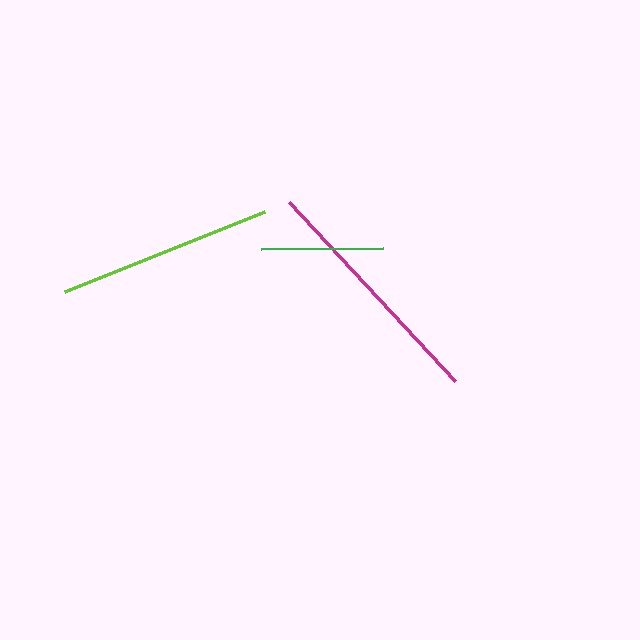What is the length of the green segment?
The green segment is approximately 122 pixels long.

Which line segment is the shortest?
The green line is the shortest at approximately 122 pixels.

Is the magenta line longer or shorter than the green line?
The magenta line is longer than the green line.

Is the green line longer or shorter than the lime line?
The lime line is longer than the green line.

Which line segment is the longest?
The magenta line is the longest at approximately 244 pixels.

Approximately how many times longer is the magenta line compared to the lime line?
The magenta line is approximately 1.1 times the length of the lime line.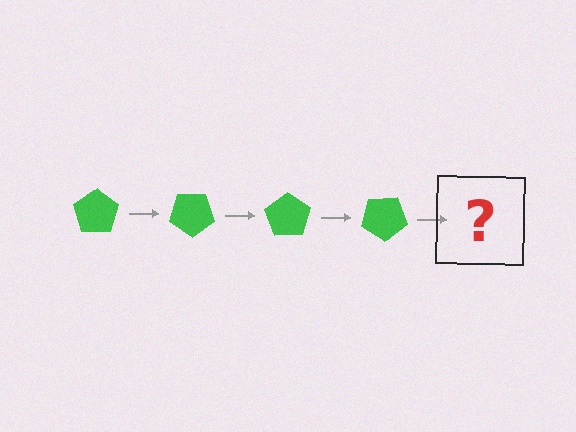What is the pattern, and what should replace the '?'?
The pattern is that the pentagon rotates 35 degrees each step. The '?' should be a green pentagon rotated 140 degrees.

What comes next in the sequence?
The next element should be a green pentagon rotated 140 degrees.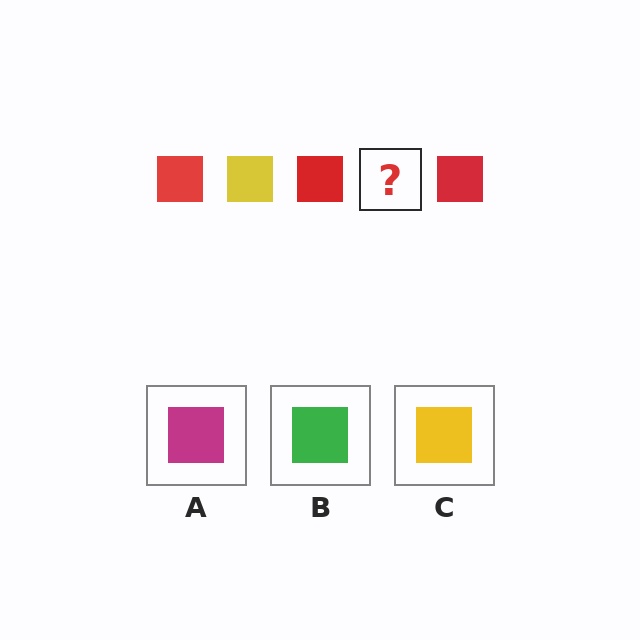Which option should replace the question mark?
Option C.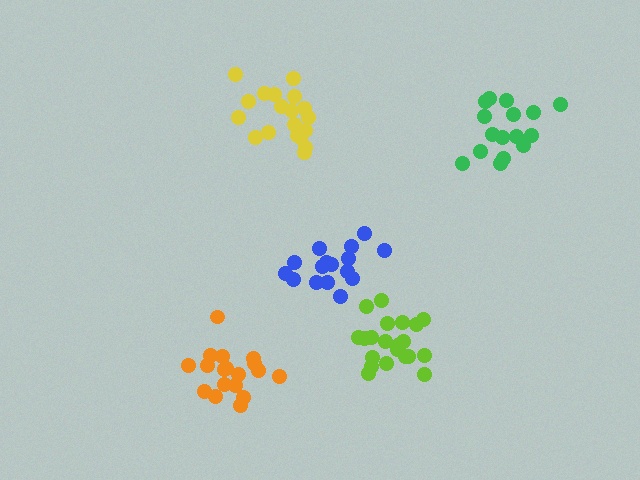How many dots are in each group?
Group 1: 16 dots, Group 2: 16 dots, Group 3: 18 dots, Group 4: 19 dots, Group 5: 21 dots (90 total).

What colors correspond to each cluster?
The clusters are colored: blue, green, orange, yellow, lime.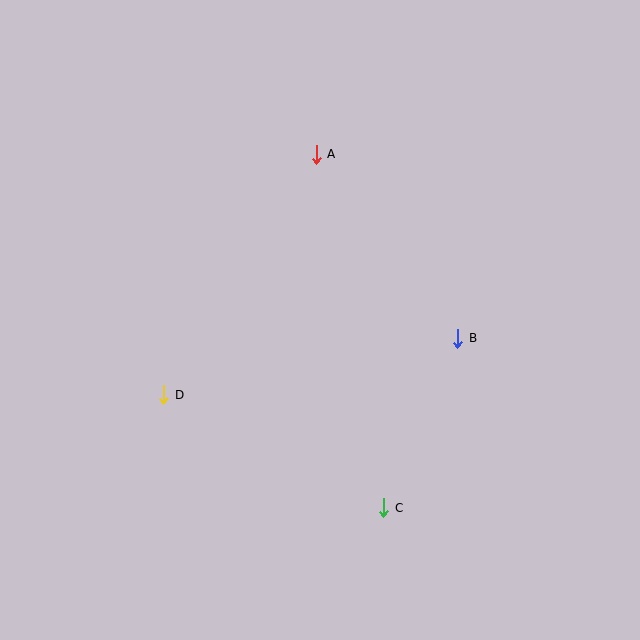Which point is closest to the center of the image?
Point B at (458, 338) is closest to the center.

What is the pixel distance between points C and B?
The distance between C and B is 185 pixels.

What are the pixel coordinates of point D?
Point D is at (164, 395).